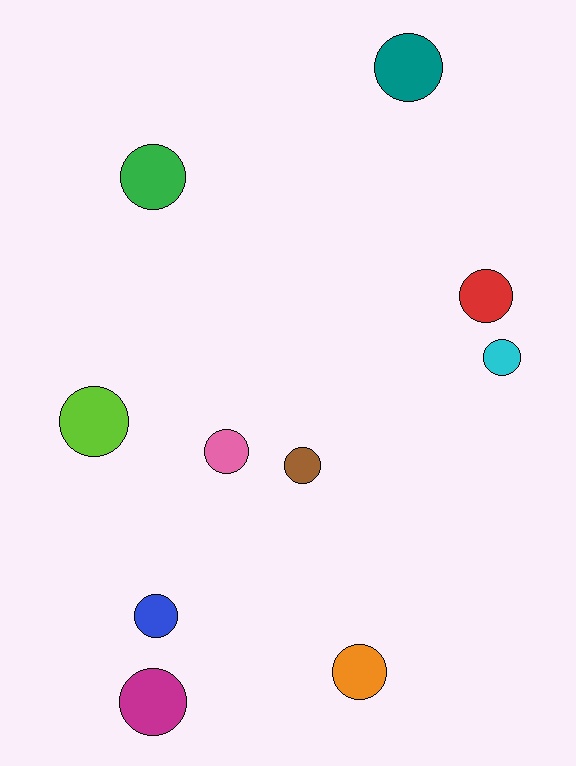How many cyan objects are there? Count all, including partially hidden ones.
There is 1 cyan object.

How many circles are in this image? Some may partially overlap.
There are 10 circles.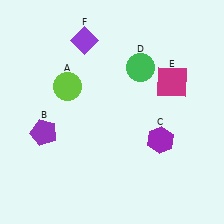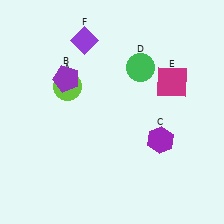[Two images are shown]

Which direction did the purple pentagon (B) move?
The purple pentagon (B) moved up.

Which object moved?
The purple pentagon (B) moved up.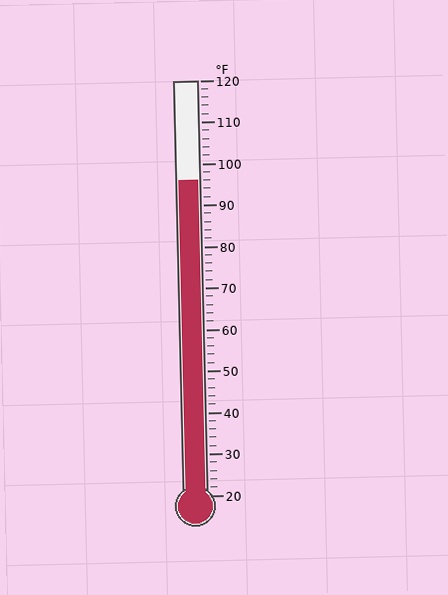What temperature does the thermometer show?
The thermometer shows approximately 96°F.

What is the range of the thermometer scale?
The thermometer scale ranges from 20°F to 120°F.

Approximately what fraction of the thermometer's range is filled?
The thermometer is filled to approximately 75% of its range.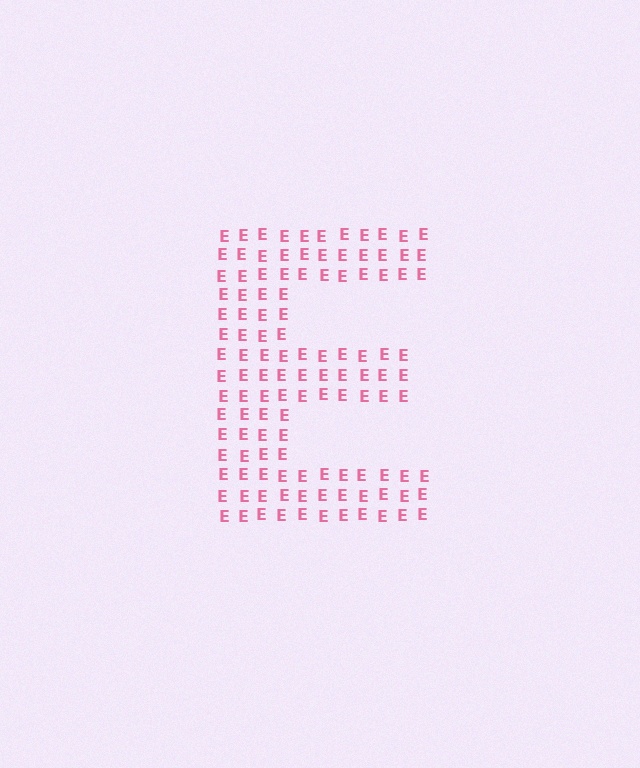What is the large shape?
The large shape is the letter E.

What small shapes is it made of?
It is made of small letter E's.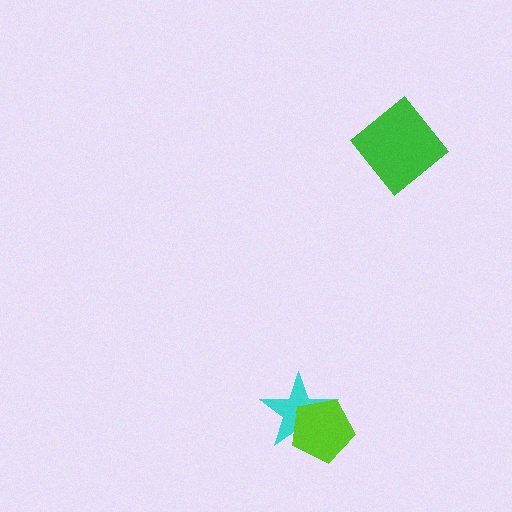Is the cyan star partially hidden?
Yes, it is partially covered by another shape.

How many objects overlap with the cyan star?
1 object overlaps with the cyan star.